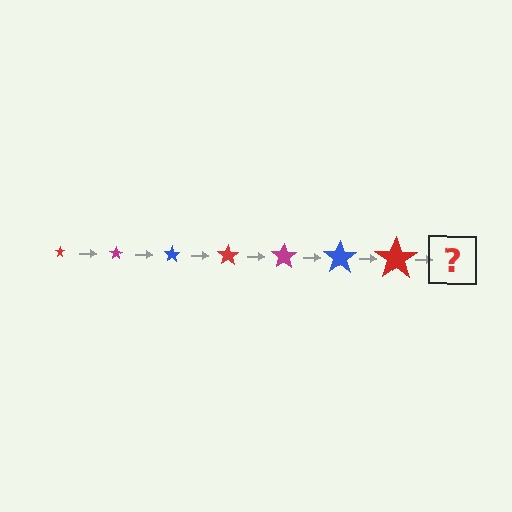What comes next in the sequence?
The next element should be a magenta star, larger than the previous one.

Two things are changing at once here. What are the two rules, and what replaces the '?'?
The two rules are that the star grows larger each step and the color cycles through red, magenta, and blue. The '?' should be a magenta star, larger than the previous one.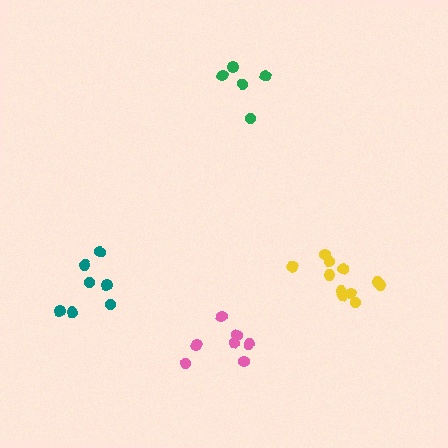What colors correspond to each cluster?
The clusters are colored: yellow, pink, teal, green.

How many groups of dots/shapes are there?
There are 4 groups.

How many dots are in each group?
Group 1: 11 dots, Group 2: 7 dots, Group 3: 7 dots, Group 4: 5 dots (30 total).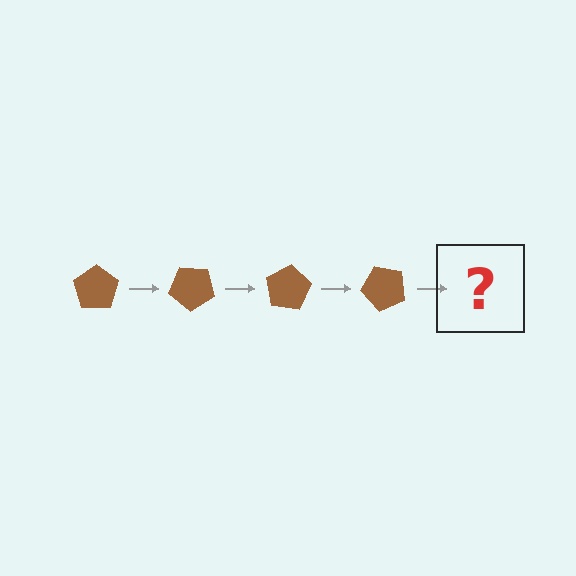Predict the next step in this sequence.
The next step is a brown pentagon rotated 160 degrees.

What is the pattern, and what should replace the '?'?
The pattern is that the pentagon rotates 40 degrees each step. The '?' should be a brown pentagon rotated 160 degrees.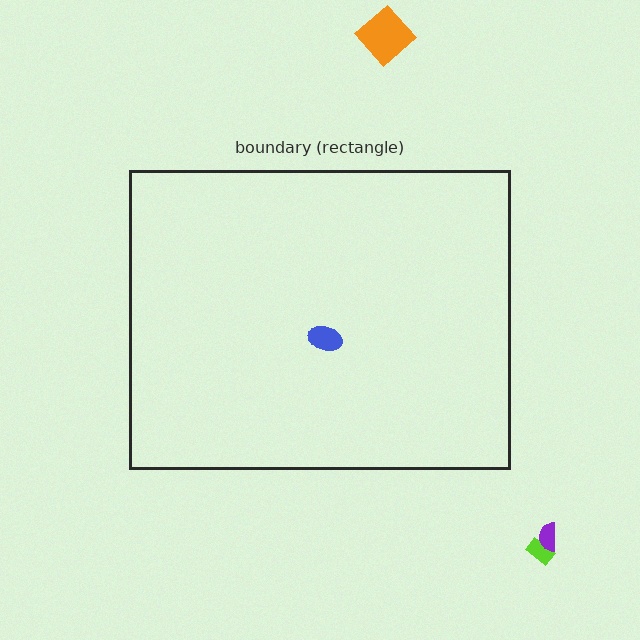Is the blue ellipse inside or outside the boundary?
Inside.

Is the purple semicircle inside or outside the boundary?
Outside.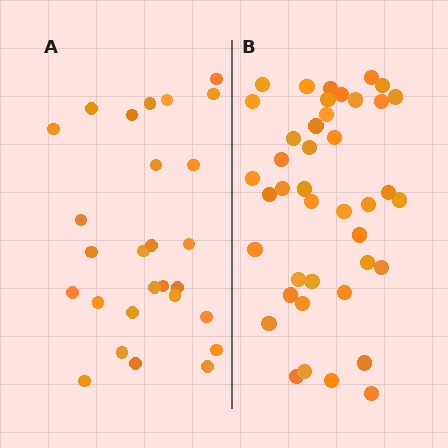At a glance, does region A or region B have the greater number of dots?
Region B (the right region) has more dots.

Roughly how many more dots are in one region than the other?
Region B has approximately 15 more dots than region A.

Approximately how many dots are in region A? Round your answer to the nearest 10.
About 30 dots. (The exact count is 27, which rounds to 30.)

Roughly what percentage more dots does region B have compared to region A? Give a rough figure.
About 50% more.